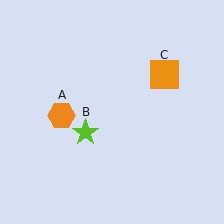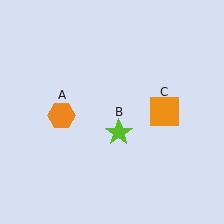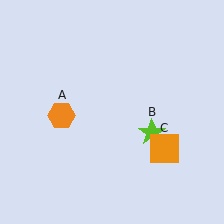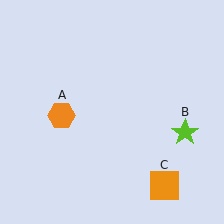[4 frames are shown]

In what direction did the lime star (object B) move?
The lime star (object B) moved right.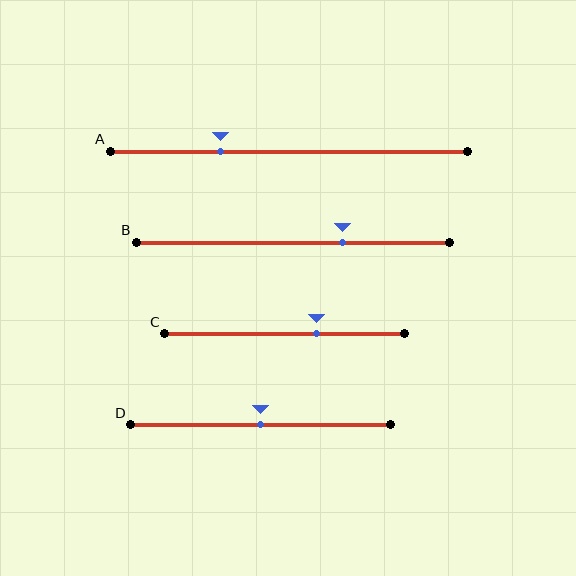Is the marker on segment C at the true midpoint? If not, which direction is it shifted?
No, the marker on segment C is shifted to the right by about 13% of the segment length.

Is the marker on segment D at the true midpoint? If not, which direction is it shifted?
Yes, the marker on segment D is at the true midpoint.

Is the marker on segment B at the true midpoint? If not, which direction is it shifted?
No, the marker on segment B is shifted to the right by about 16% of the segment length.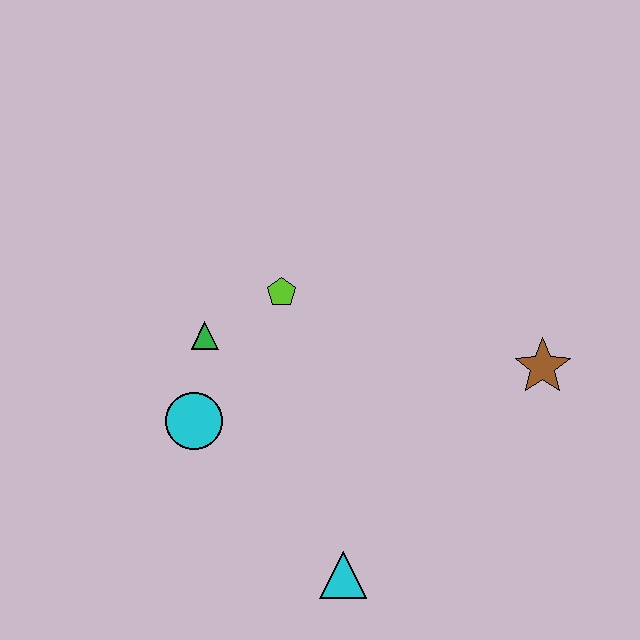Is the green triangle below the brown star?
No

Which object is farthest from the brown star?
The cyan circle is farthest from the brown star.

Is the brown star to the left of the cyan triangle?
No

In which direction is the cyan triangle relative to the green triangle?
The cyan triangle is below the green triangle.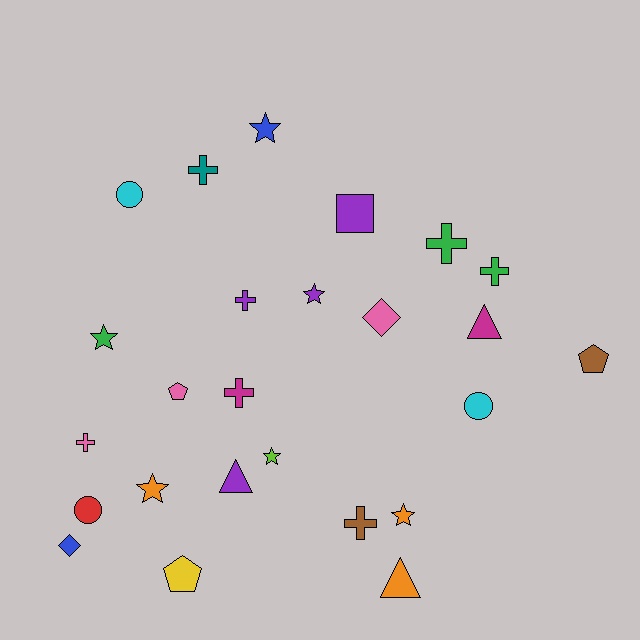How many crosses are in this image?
There are 7 crosses.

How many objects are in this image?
There are 25 objects.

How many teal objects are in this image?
There is 1 teal object.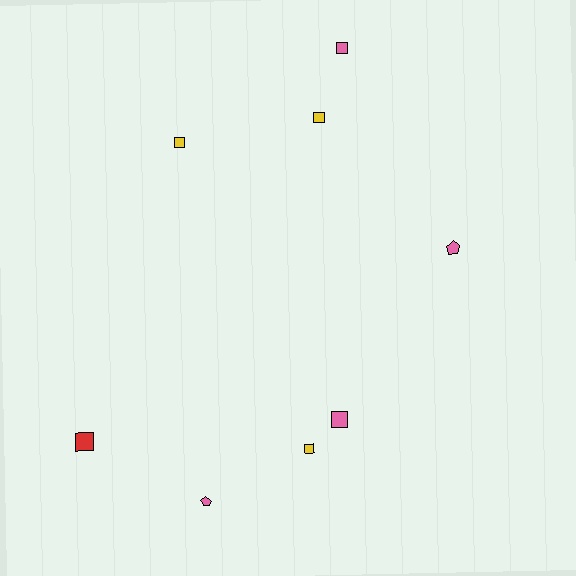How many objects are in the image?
There are 8 objects.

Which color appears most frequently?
Pink, with 4 objects.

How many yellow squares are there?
There are 3 yellow squares.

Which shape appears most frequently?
Square, with 6 objects.